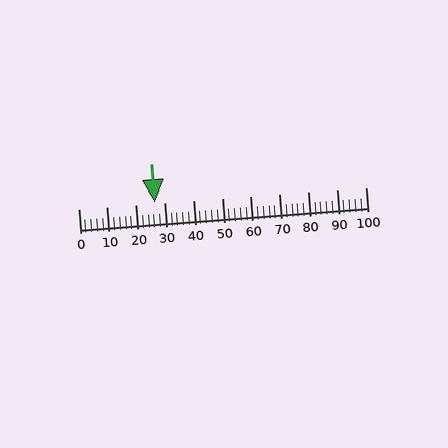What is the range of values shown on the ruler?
The ruler shows values from 0 to 100.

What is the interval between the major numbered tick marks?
The major tick marks are spaced 10 units apart.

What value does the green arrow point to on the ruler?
The green arrow points to approximately 27.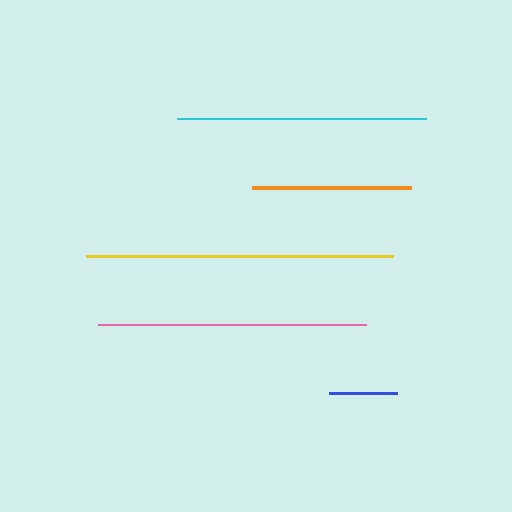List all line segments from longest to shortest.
From longest to shortest: yellow, pink, cyan, orange, blue.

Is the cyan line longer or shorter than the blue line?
The cyan line is longer than the blue line.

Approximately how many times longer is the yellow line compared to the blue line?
The yellow line is approximately 4.5 times the length of the blue line.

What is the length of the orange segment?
The orange segment is approximately 160 pixels long.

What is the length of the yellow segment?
The yellow segment is approximately 307 pixels long.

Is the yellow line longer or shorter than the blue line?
The yellow line is longer than the blue line.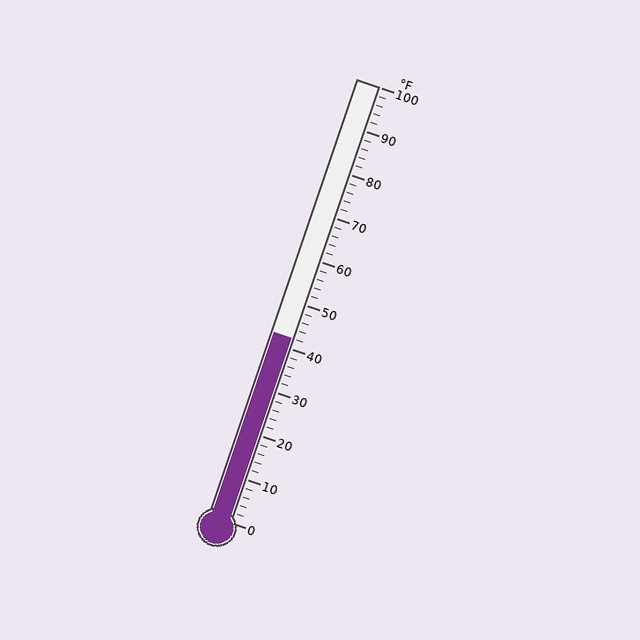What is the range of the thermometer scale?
The thermometer scale ranges from 0°F to 100°F.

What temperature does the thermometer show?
The thermometer shows approximately 42°F.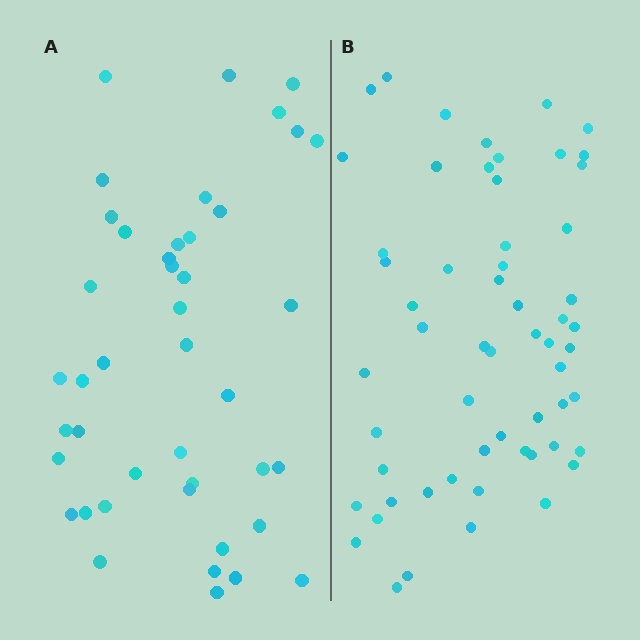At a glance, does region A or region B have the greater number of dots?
Region B (the right region) has more dots.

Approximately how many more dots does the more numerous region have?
Region B has approximately 15 more dots than region A.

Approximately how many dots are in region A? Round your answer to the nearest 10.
About 40 dots. (The exact count is 43, which rounds to 40.)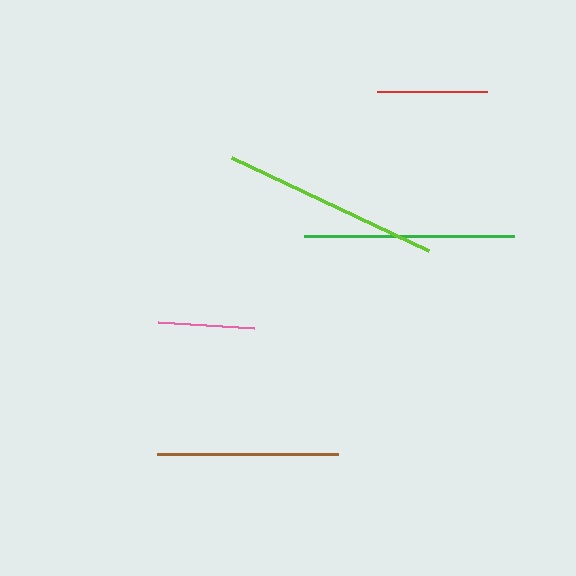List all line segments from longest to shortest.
From longest to shortest: lime, green, brown, red, pink.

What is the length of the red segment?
The red segment is approximately 110 pixels long.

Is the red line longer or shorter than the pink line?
The red line is longer than the pink line.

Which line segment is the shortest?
The pink line is the shortest at approximately 96 pixels.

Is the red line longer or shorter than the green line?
The green line is longer than the red line.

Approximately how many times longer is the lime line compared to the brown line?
The lime line is approximately 1.2 times the length of the brown line.